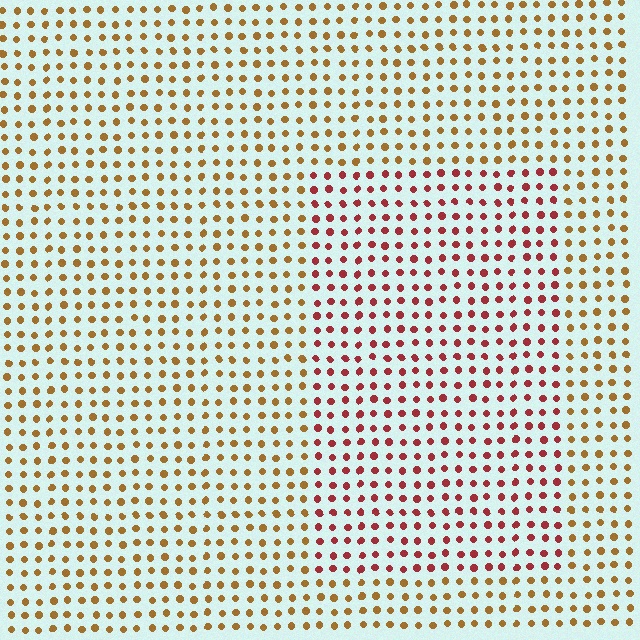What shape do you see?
I see a rectangle.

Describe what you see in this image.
The image is filled with small brown elements in a uniform arrangement. A rectangle-shaped region is visible where the elements are tinted to a slightly different hue, forming a subtle color boundary.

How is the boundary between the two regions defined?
The boundary is defined purely by a slight shift in hue (about 41 degrees). Spacing, size, and orientation are identical on both sides.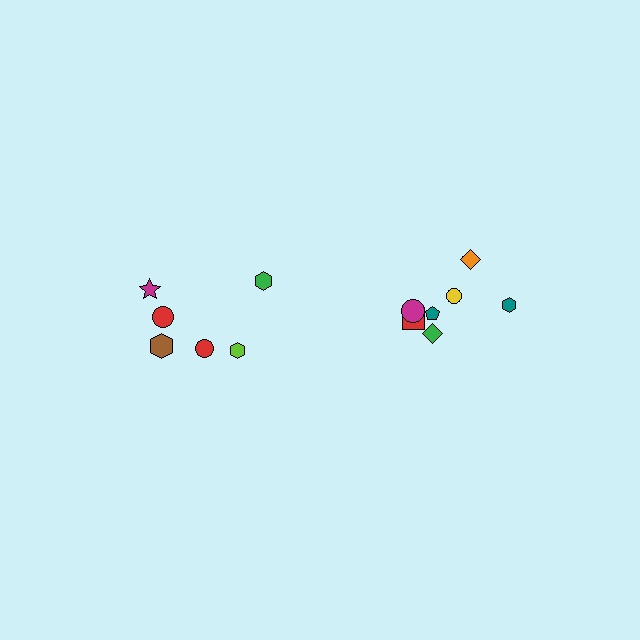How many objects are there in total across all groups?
There are 14 objects.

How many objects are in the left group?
There are 6 objects.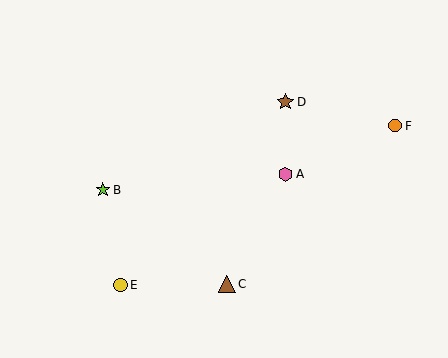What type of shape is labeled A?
Shape A is a pink hexagon.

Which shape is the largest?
The brown triangle (labeled C) is the largest.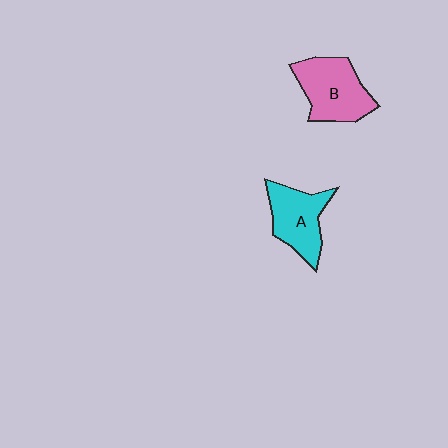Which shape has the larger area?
Shape B (pink).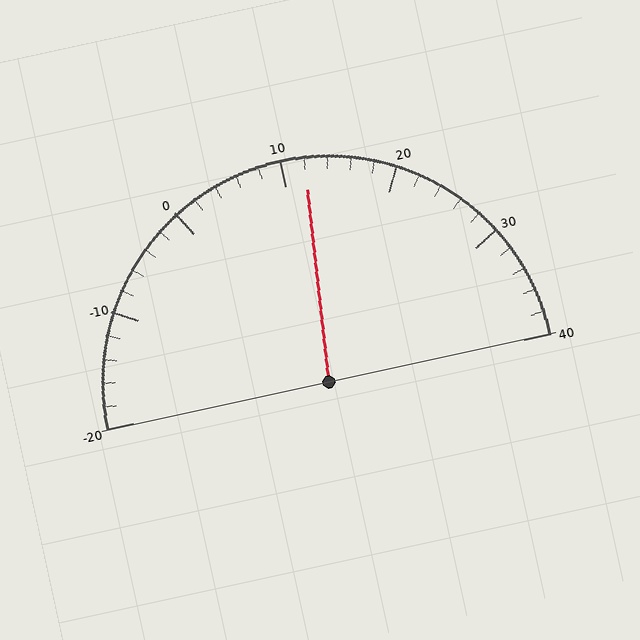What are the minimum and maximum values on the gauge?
The gauge ranges from -20 to 40.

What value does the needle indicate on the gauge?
The needle indicates approximately 12.